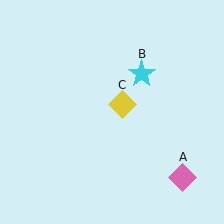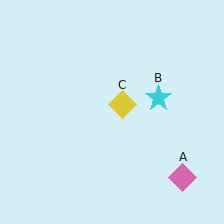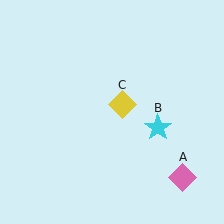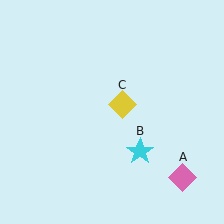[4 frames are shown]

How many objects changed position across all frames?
1 object changed position: cyan star (object B).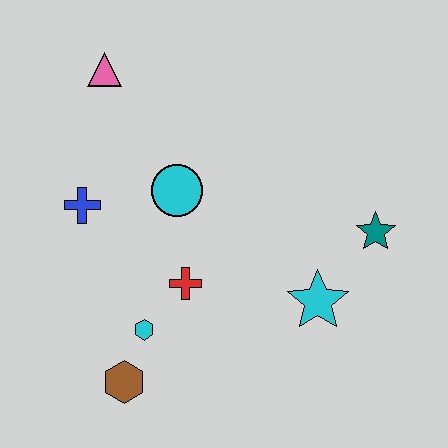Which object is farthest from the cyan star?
The pink triangle is farthest from the cyan star.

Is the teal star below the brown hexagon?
No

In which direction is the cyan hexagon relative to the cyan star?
The cyan hexagon is to the left of the cyan star.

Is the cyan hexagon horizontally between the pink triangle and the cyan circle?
Yes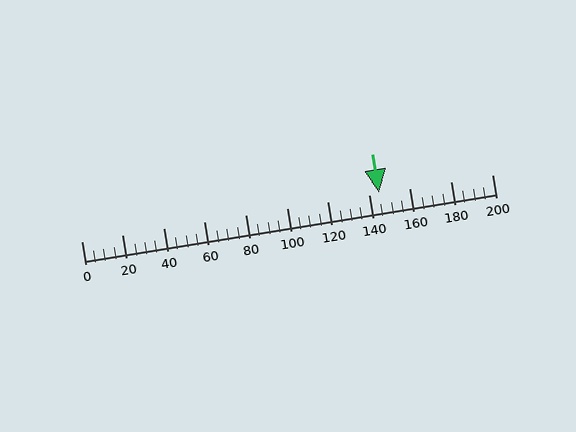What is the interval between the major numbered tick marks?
The major tick marks are spaced 20 units apart.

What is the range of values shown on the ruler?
The ruler shows values from 0 to 200.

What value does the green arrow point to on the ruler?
The green arrow points to approximately 145.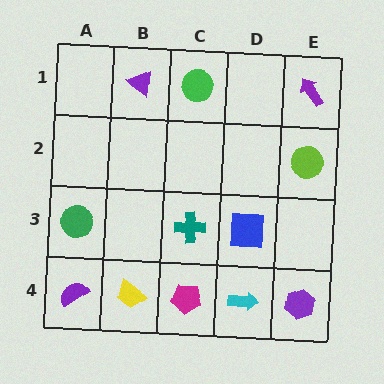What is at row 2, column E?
A lime circle.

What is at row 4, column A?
A purple semicircle.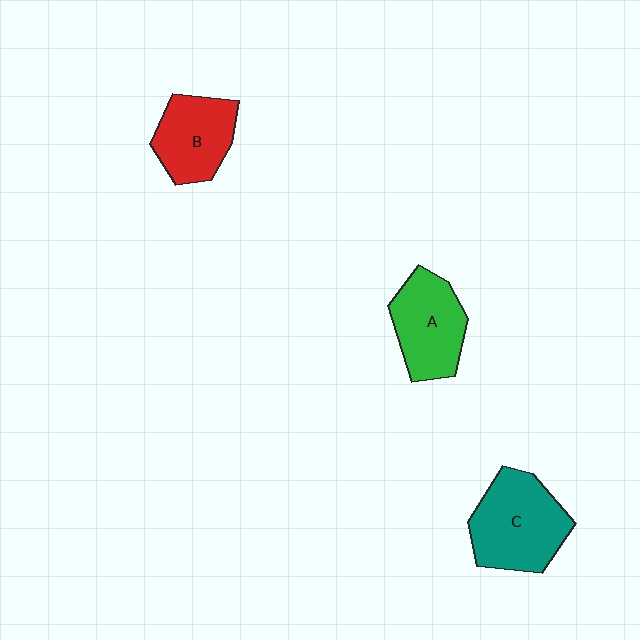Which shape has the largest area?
Shape C (teal).